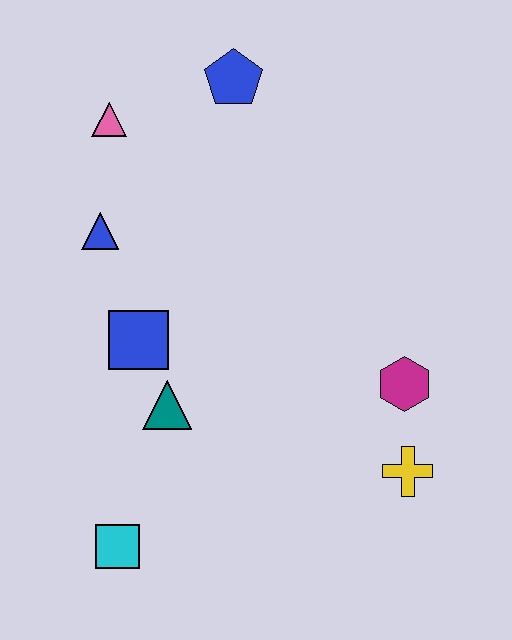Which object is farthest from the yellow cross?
The pink triangle is farthest from the yellow cross.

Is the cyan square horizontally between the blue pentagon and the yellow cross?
No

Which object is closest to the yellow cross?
The magenta hexagon is closest to the yellow cross.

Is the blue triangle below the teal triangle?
No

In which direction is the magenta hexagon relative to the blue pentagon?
The magenta hexagon is below the blue pentagon.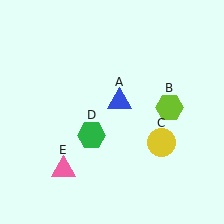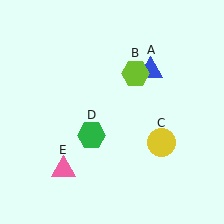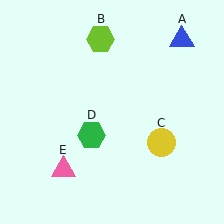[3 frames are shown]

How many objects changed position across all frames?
2 objects changed position: blue triangle (object A), lime hexagon (object B).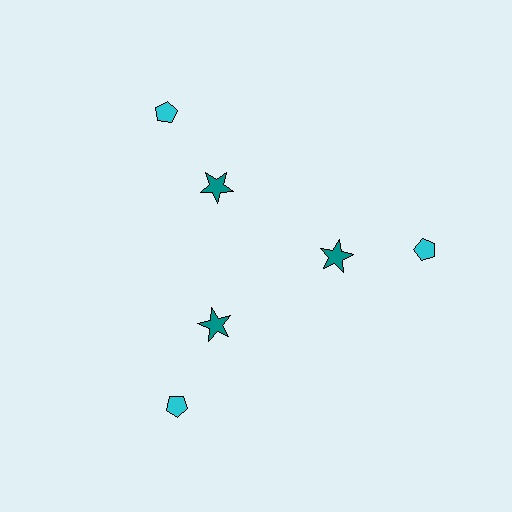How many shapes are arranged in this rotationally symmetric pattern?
There are 6 shapes, arranged in 3 groups of 2.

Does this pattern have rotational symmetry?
Yes, this pattern has 3-fold rotational symmetry. It looks the same after rotating 120 degrees around the center.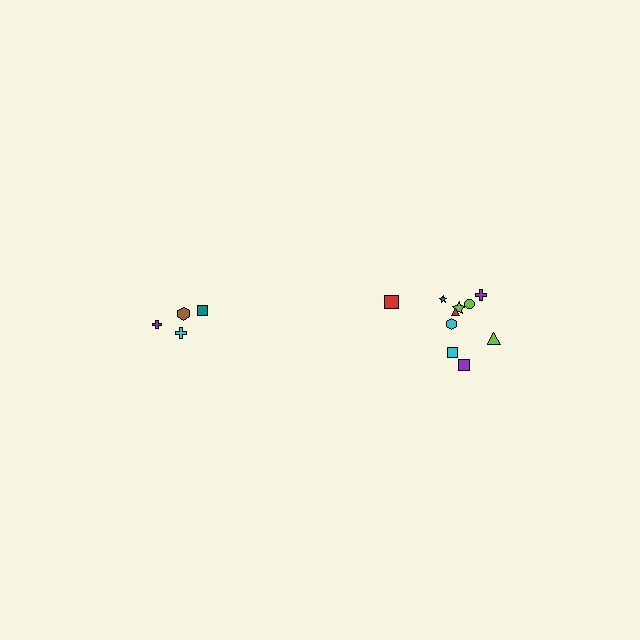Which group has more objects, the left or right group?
The right group.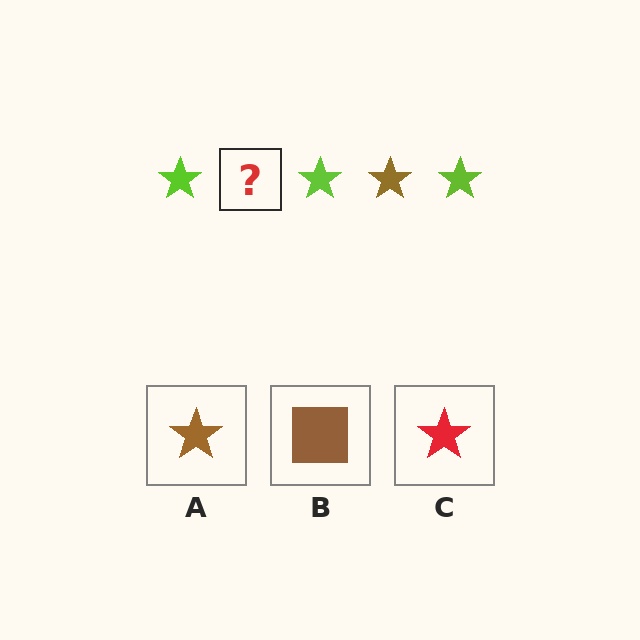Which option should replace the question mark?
Option A.